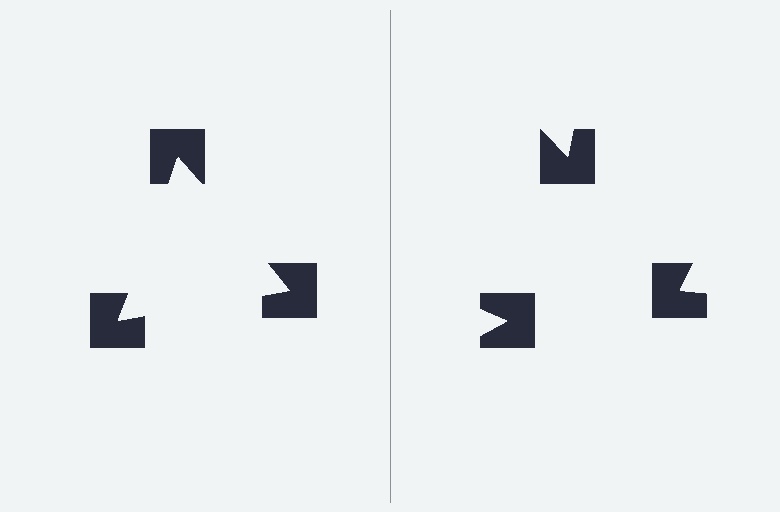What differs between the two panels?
The notched squares are positioned identically on both sides; only the wedge orientations differ. On the left they align to a triangle; on the right they are misaligned.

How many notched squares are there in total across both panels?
6 — 3 on each side.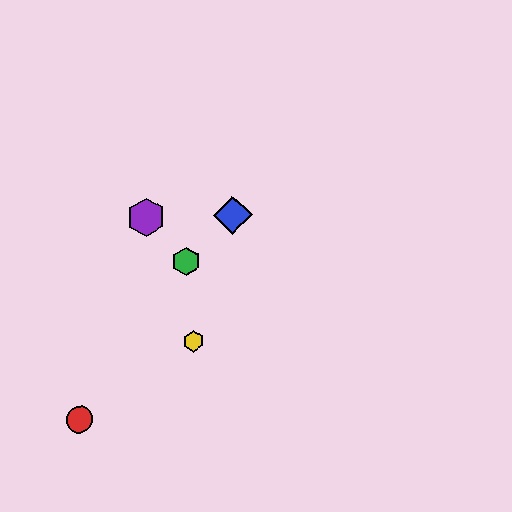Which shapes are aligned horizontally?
The blue diamond, the purple hexagon are aligned horizontally.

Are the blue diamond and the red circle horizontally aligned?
No, the blue diamond is at y≈215 and the red circle is at y≈420.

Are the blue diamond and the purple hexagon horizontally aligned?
Yes, both are at y≈215.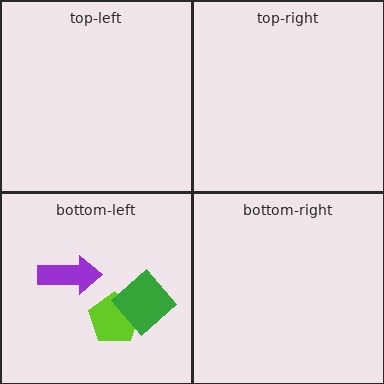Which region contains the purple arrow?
The bottom-left region.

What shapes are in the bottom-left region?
The lime pentagon, the purple arrow, the green diamond.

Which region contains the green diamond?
The bottom-left region.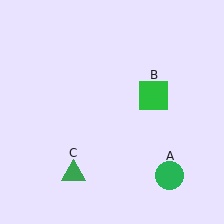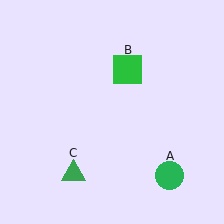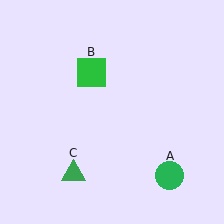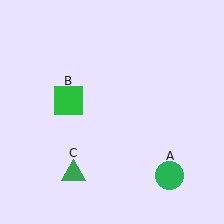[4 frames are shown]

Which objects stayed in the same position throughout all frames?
Green circle (object A) and green triangle (object C) remained stationary.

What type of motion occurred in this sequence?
The green square (object B) rotated counterclockwise around the center of the scene.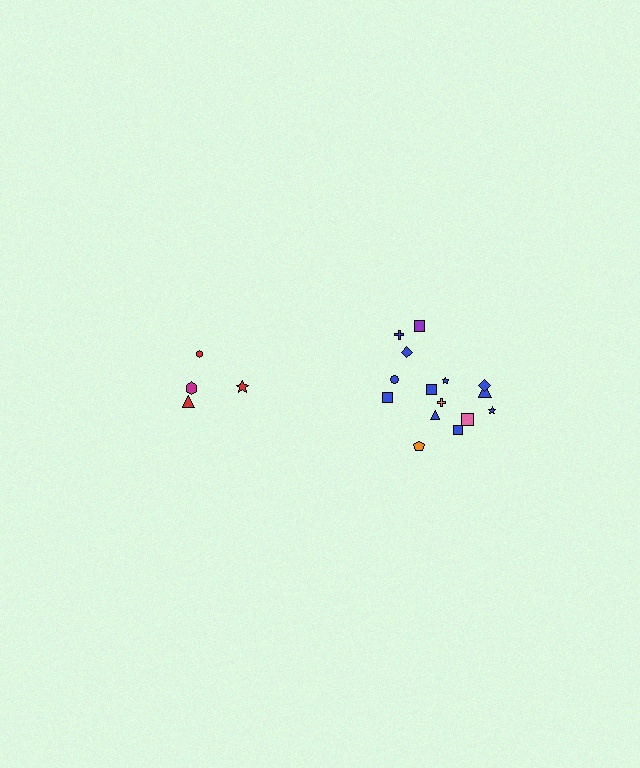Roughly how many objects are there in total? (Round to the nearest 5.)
Roughly 20 objects in total.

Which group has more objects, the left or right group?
The right group.